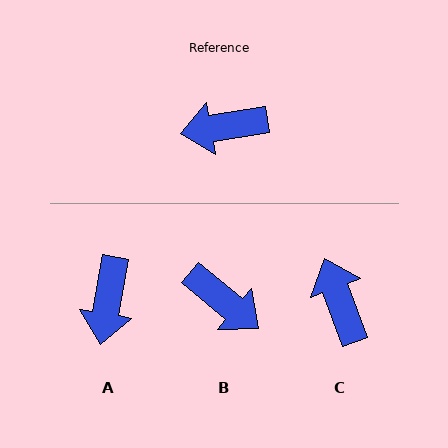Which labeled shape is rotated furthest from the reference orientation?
B, about 131 degrees away.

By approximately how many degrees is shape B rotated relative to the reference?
Approximately 131 degrees counter-clockwise.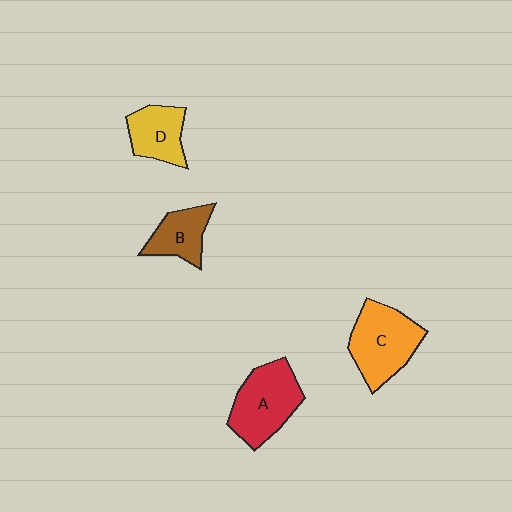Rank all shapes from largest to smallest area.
From largest to smallest: C (orange), A (red), D (yellow), B (brown).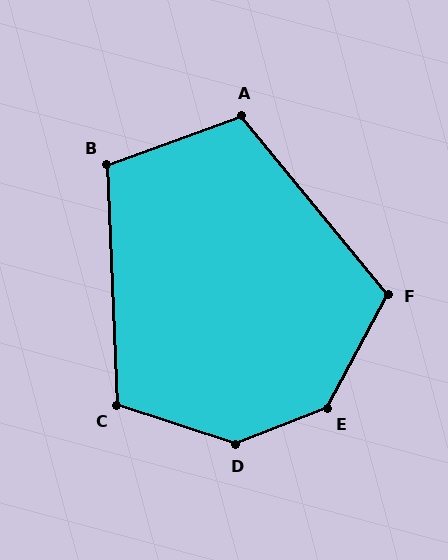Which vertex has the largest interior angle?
D, at approximately 140 degrees.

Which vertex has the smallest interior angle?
B, at approximately 107 degrees.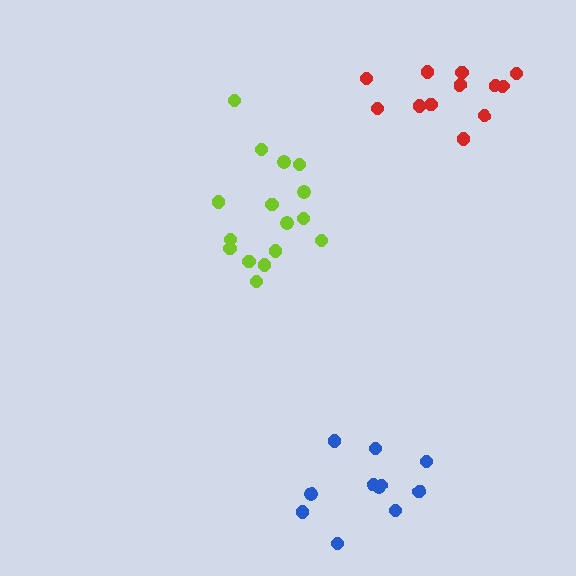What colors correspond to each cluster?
The clusters are colored: lime, blue, red.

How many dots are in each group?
Group 1: 16 dots, Group 2: 11 dots, Group 3: 12 dots (39 total).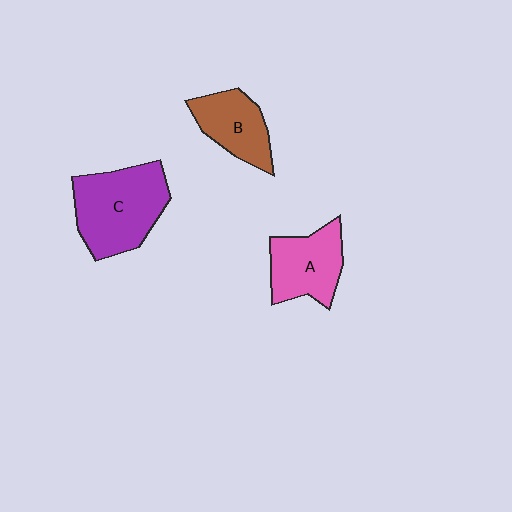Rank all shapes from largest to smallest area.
From largest to smallest: C (purple), A (pink), B (brown).